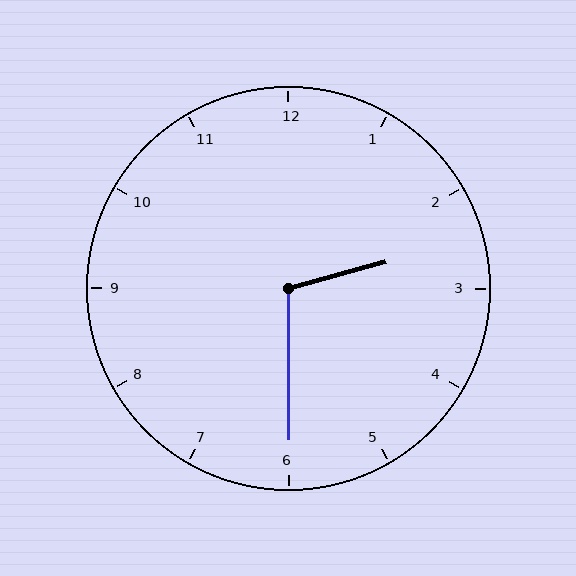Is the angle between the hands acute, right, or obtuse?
It is obtuse.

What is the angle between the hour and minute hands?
Approximately 105 degrees.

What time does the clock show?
2:30.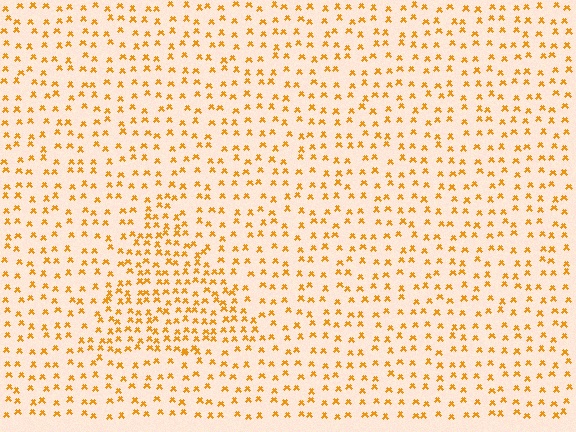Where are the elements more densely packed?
The elements are more densely packed inside the triangle boundary.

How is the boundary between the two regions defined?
The boundary is defined by a change in element density (approximately 1.8x ratio). All elements are the same color, size, and shape.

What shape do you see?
I see a triangle.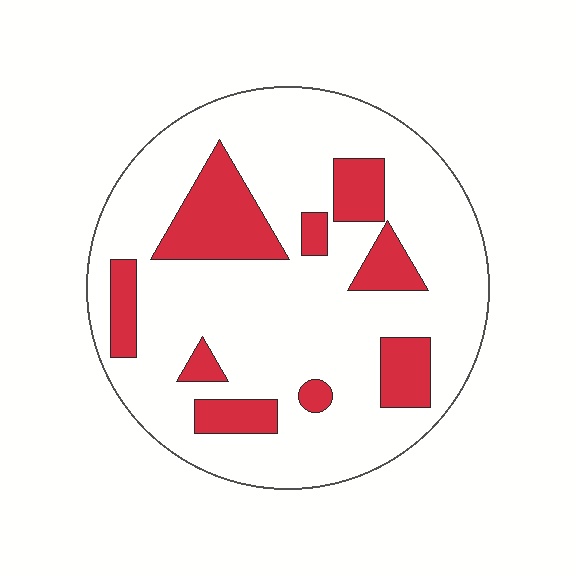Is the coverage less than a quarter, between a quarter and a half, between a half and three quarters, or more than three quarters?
Less than a quarter.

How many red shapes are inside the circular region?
9.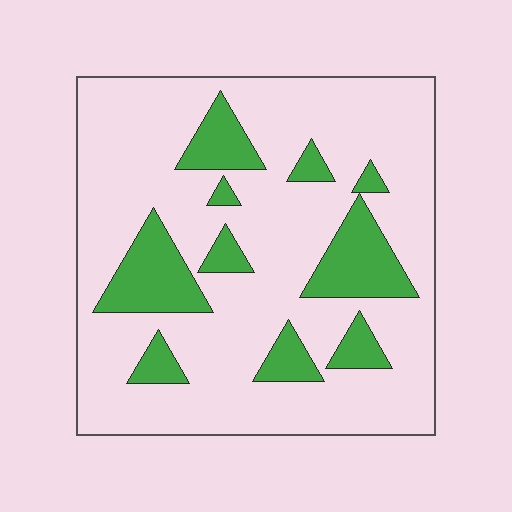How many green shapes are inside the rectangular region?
10.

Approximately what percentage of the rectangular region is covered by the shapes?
Approximately 20%.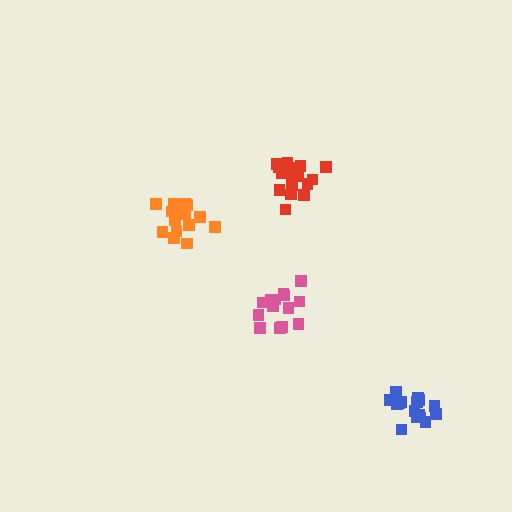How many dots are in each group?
Group 1: 16 dots, Group 2: 14 dots, Group 3: 16 dots, Group 4: 18 dots (64 total).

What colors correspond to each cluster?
The clusters are colored: orange, pink, blue, red.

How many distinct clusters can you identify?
There are 4 distinct clusters.